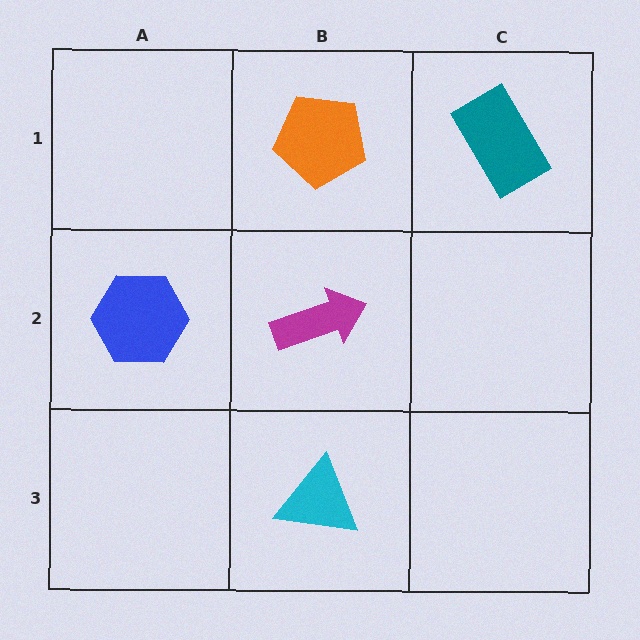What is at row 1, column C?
A teal rectangle.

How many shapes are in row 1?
2 shapes.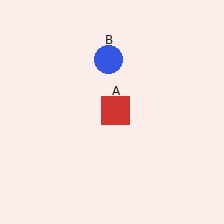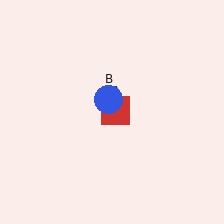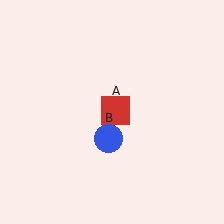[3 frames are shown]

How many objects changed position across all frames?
1 object changed position: blue circle (object B).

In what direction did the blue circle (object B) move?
The blue circle (object B) moved down.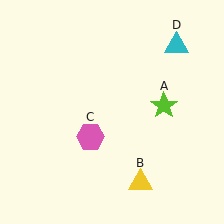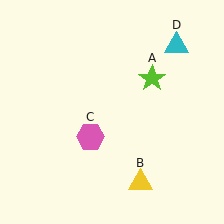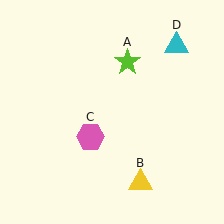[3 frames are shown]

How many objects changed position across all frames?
1 object changed position: lime star (object A).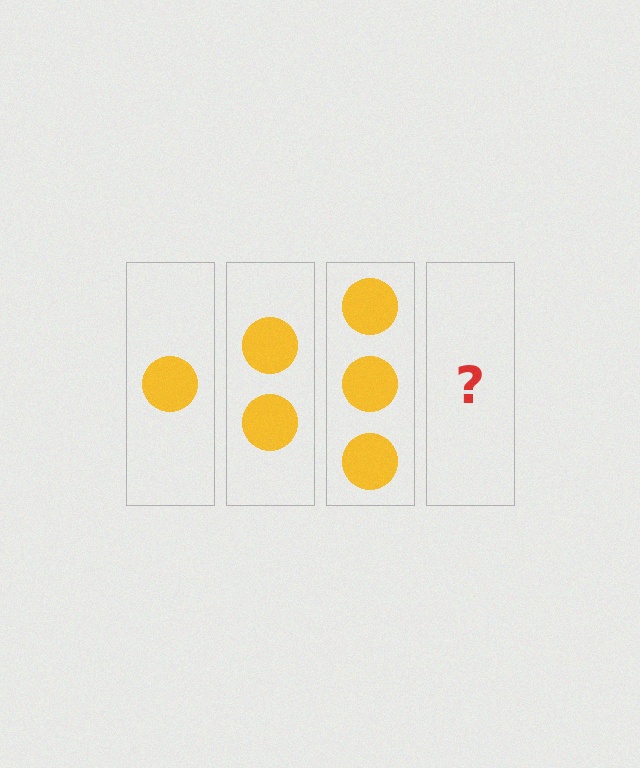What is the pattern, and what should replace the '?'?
The pattern is that each step adds one more circle. The '?' should be 4 circles.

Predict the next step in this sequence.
The next step is 4 circles.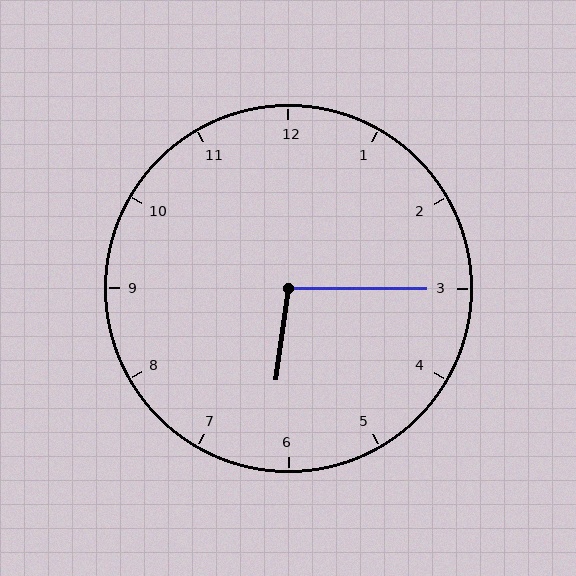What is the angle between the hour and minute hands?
Approximately 98 degrees.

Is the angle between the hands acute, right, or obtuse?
It is obtuse.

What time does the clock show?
6:15.